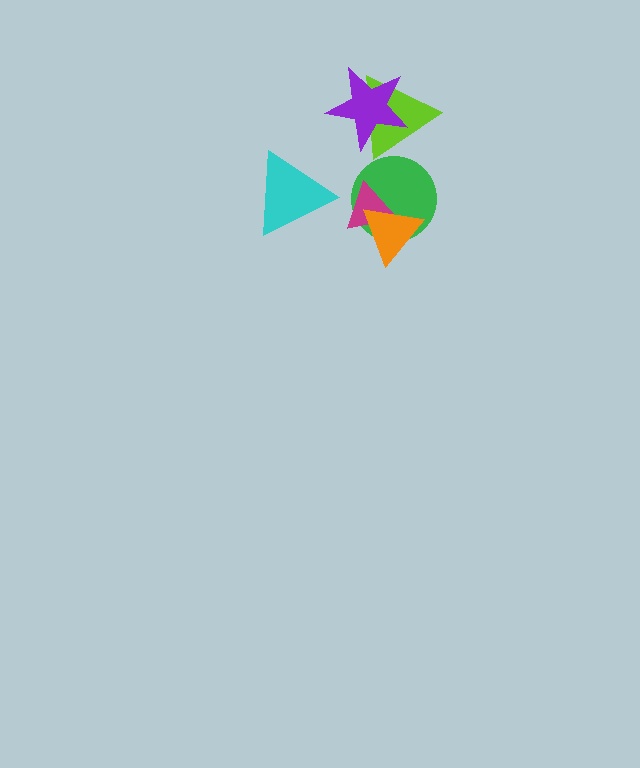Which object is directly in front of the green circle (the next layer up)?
The magenta triangle is directly in front of the green circle.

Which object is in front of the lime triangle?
The purple star is in front of the lime triangle.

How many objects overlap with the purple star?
1 object overlaps with the purple star.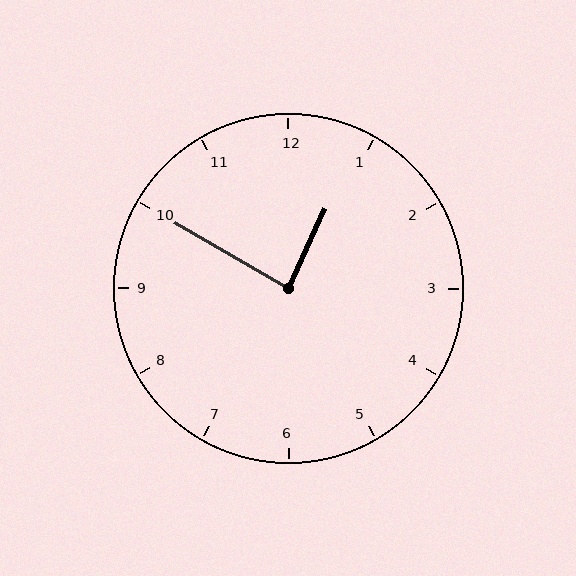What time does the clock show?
12:50.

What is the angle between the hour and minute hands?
Approximately 85 degrees.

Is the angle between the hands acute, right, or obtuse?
It is right.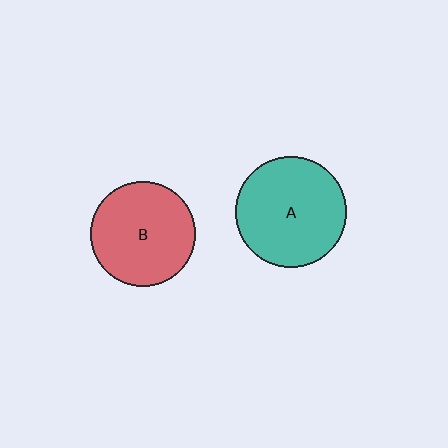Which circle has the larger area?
Circle A (teal).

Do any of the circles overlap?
No, none of the circles overlap.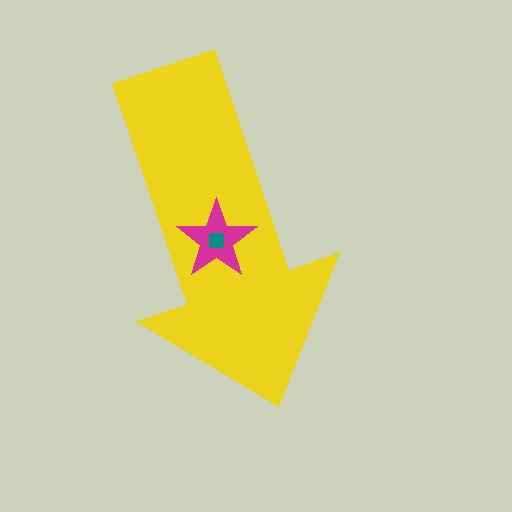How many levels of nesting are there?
3.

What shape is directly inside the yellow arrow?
The magenta star.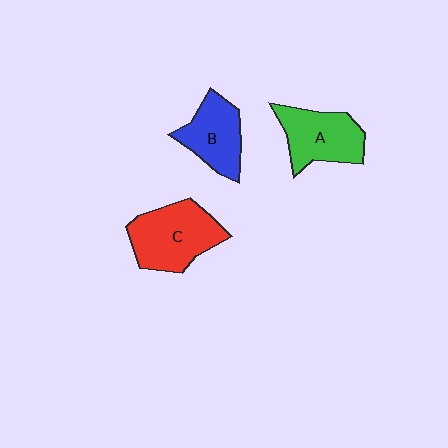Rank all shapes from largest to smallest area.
From largest to smallest: C (red), A (green), B (blue).